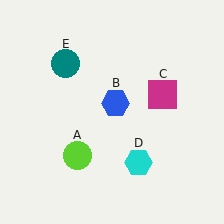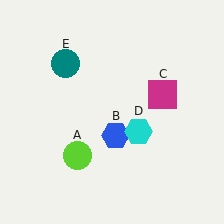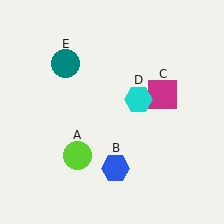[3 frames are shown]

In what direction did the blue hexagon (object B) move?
The blue hexagon (object B) moved down.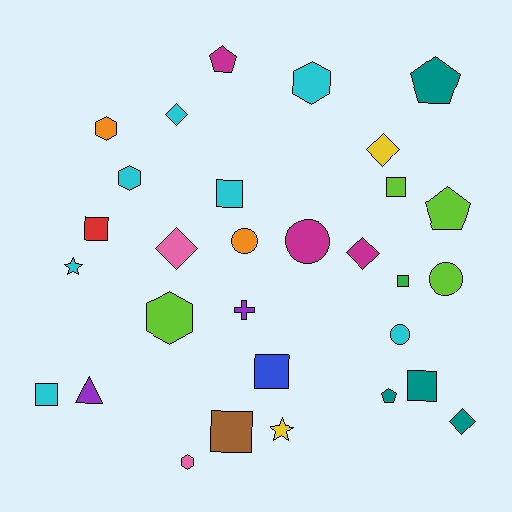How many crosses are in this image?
There is 1 cross.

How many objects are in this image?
There are 30 objects.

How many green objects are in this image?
There is 1 green object.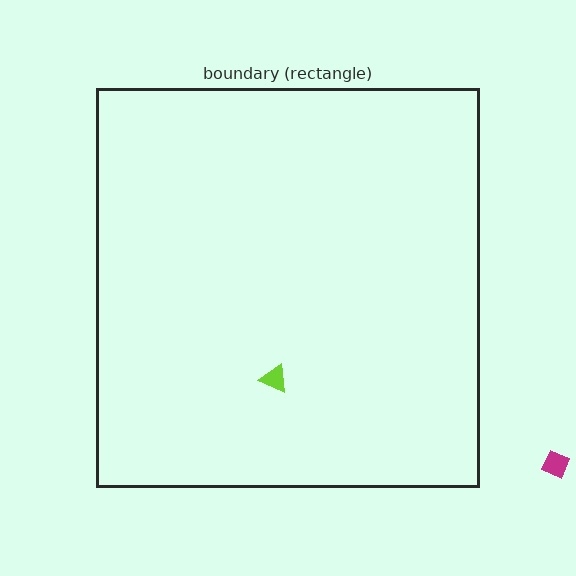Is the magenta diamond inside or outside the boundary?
Outside.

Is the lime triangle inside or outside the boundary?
Inside.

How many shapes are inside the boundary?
1 inside, 1 outside.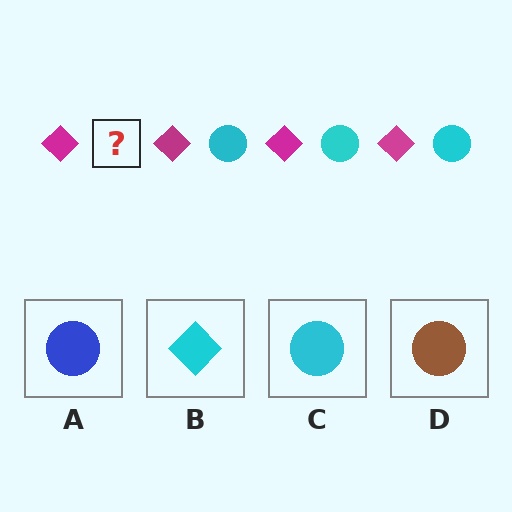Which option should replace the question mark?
Option C.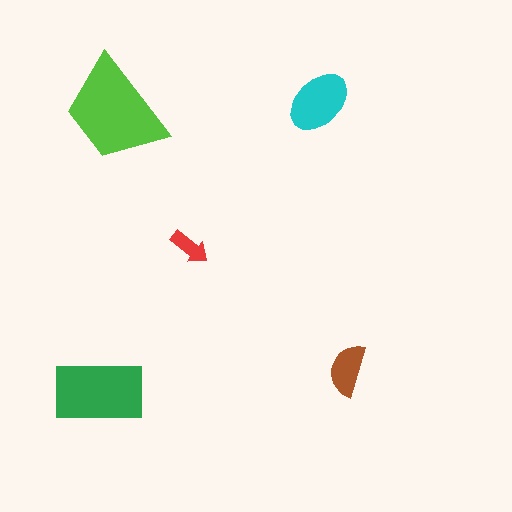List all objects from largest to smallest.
The lime trapezoid, the green rectangle, the cyan ellipse, the brown semicircle, the red arrow.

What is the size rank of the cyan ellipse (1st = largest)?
3rd.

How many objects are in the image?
There are 5 objects in the image.